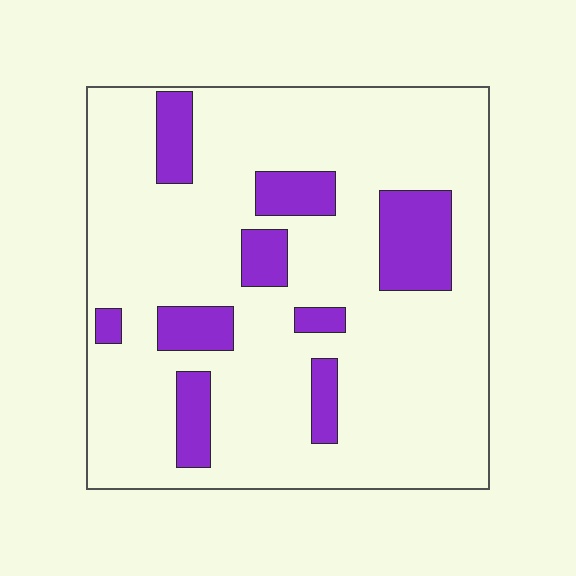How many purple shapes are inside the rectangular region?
9.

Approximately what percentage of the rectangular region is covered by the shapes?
Approximately 20%.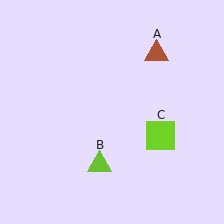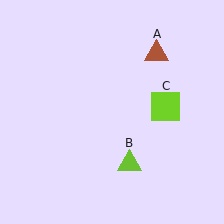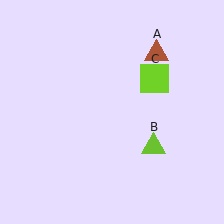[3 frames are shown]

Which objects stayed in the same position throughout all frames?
Brown triangle (object A) remained stationary.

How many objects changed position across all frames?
2 objects changed position: lime triangle (object B), lime square (object C).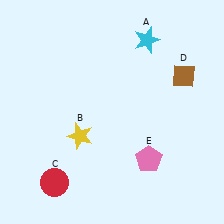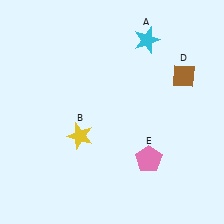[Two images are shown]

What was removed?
The red circle (C) was removed in Image 2.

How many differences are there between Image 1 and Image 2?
There is 1 difference between the two images.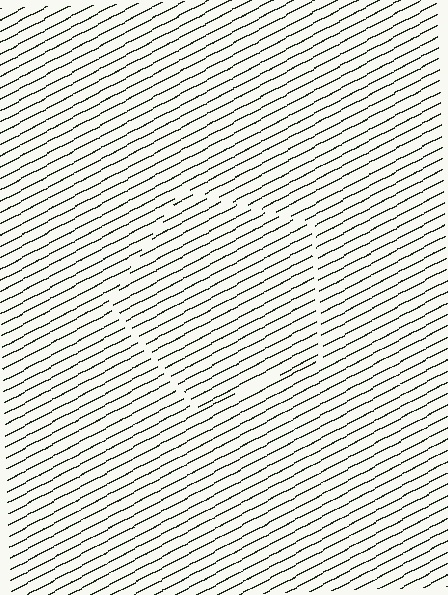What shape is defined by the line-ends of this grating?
An illusory pentagon. The interior of the shape contains the same grating, shifted by half a period — the contour is defined by the phase discontinuity where line-ends from the inner and outer gratings abut.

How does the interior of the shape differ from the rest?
The interior of the shape contains the same grating, shifted by half a period — the contour is defined by the phase discontinuity where line-ends from the inner and outer gratings abut.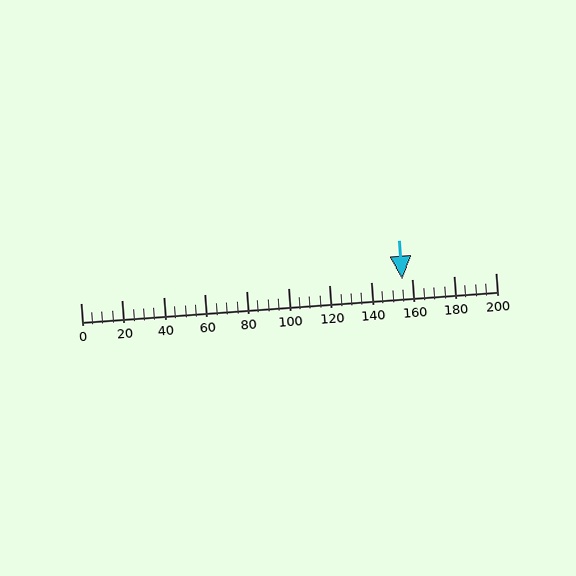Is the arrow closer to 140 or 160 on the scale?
The arrow is closer to 160.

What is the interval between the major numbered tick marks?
The major tick marks are spaced 20 units apart.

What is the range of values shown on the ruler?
The ruler shows values from 0 to 200.